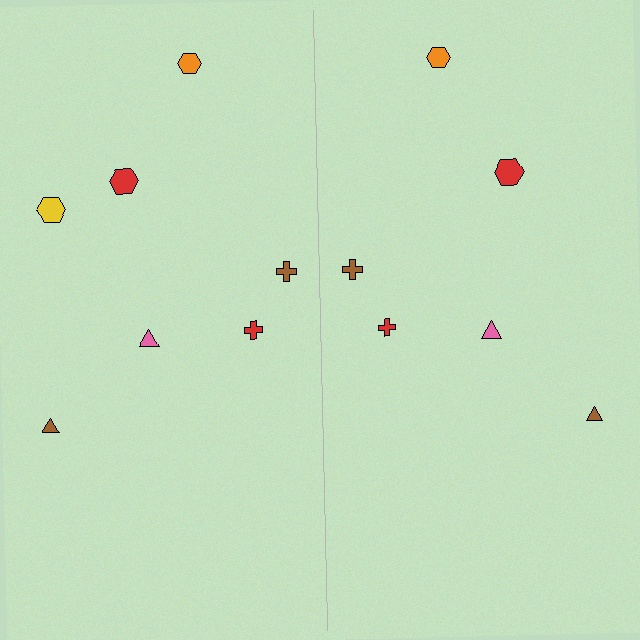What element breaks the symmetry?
A yellow hexagon is missing from the right side.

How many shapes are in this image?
There are 13 shapes in this image.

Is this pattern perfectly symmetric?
No, the pattern is not perfectly symmetric. A yellow hexagon is missing from the right side.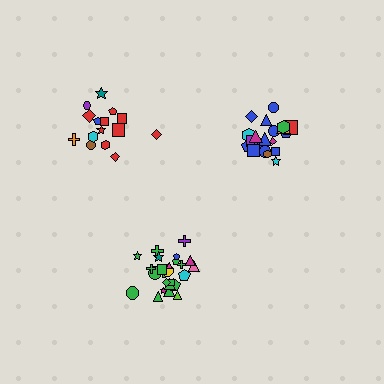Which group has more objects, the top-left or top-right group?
The top-right group.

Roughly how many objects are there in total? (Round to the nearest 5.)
Roughly 60 objects in total.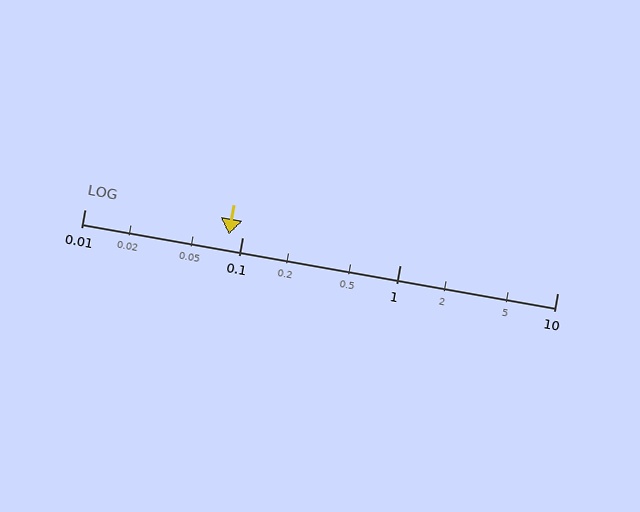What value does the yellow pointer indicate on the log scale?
The pointer indicates approximately 0.082.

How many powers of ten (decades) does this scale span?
The scale spans 3 decades, from 0.01 to 10.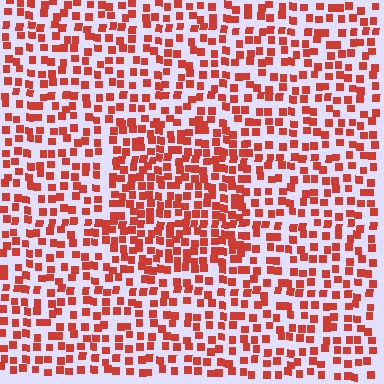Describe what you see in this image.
The image contains small red elements arranged at two different densities. A rectangle-shaped region is visible where the elements are more densely packed than the surrounding area.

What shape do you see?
I see a rectangle.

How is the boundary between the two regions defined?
The boundary is defined by a change in element density (approximately 1.6x ratio). All elements are the same color, size, and shape.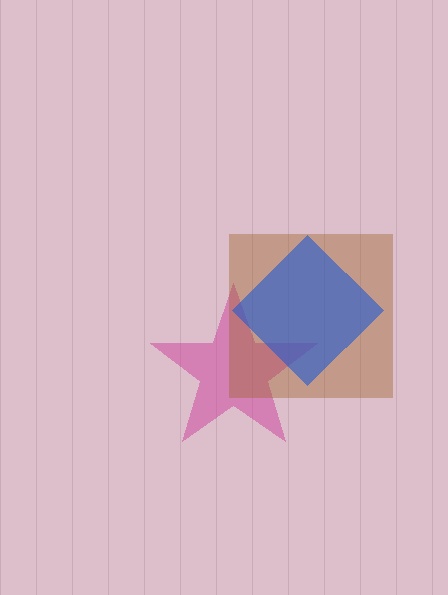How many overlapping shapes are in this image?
There are 3 overlapping shapes in the image.